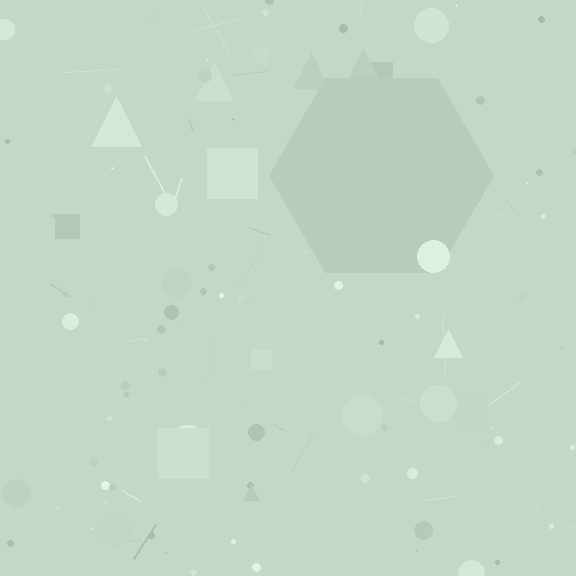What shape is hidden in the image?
A hexagon is hidden in the image.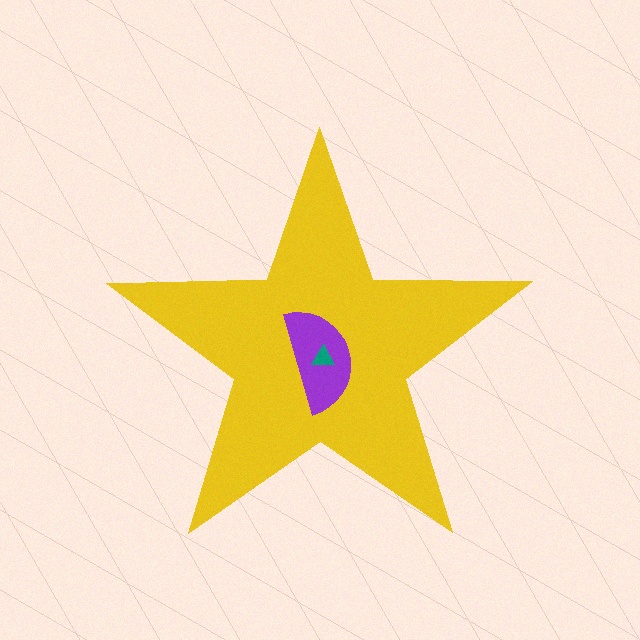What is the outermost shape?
The yellow star.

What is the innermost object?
The teal triangle.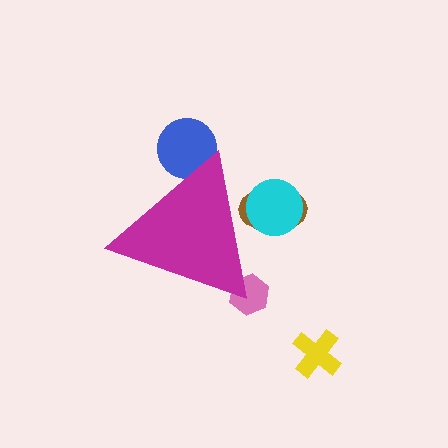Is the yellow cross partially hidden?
No, the yellow cross is fully visible.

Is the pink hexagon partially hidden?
Yes, the pink hexagon is partially hidden behind the magenta triangle.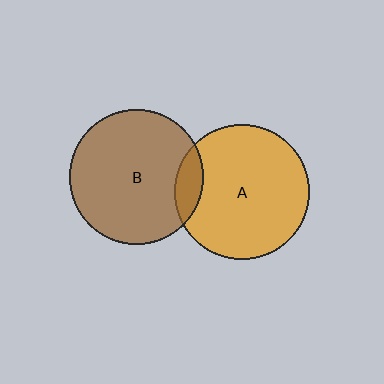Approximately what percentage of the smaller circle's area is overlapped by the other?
Approximately 10%.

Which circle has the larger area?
Circle A (orange).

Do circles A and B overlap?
Yes.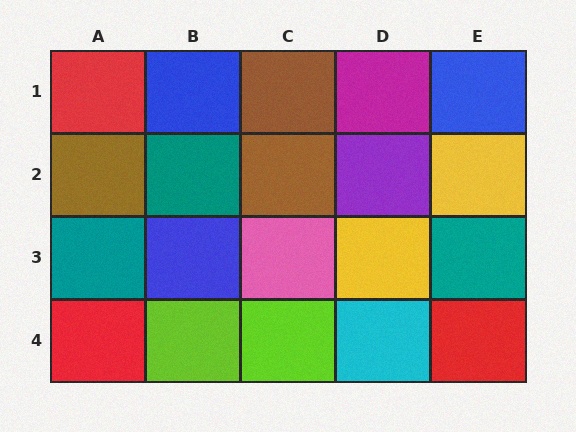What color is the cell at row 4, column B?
Lime.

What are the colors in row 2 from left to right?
Brown, teal, brown, purple, yellow.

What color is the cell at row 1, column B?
Blue.